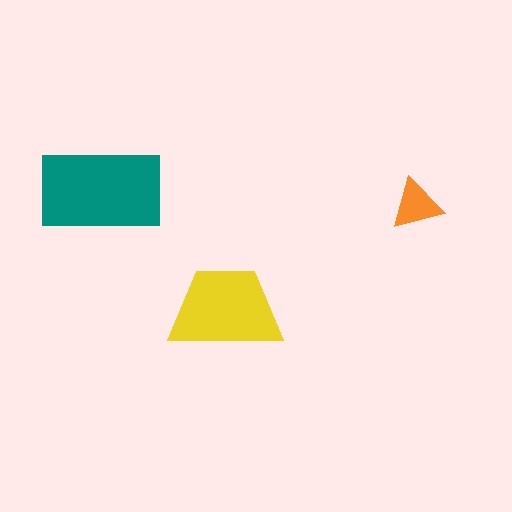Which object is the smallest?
The orange triangle.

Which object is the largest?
The teal rectangle.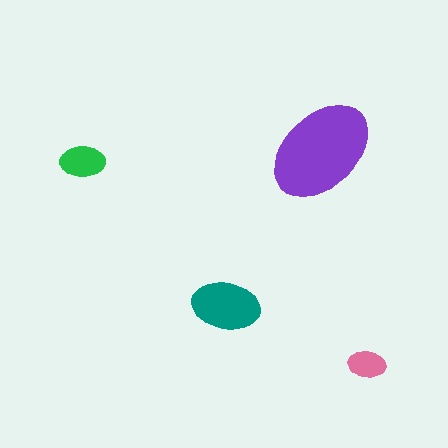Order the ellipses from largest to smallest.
the purple one, the teal one, the green one, the pink one.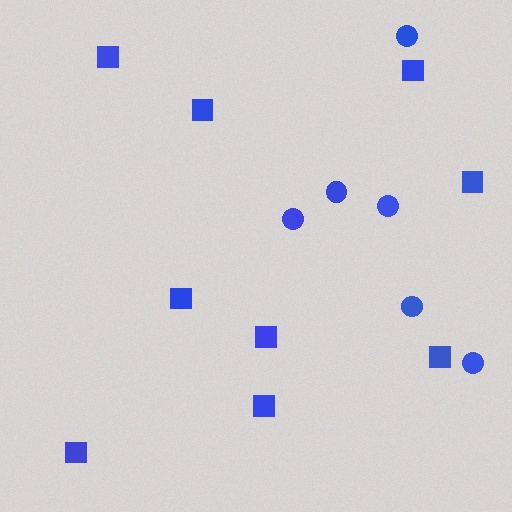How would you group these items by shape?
There are 2 groups: one group of squares (9) and one group of circles (6).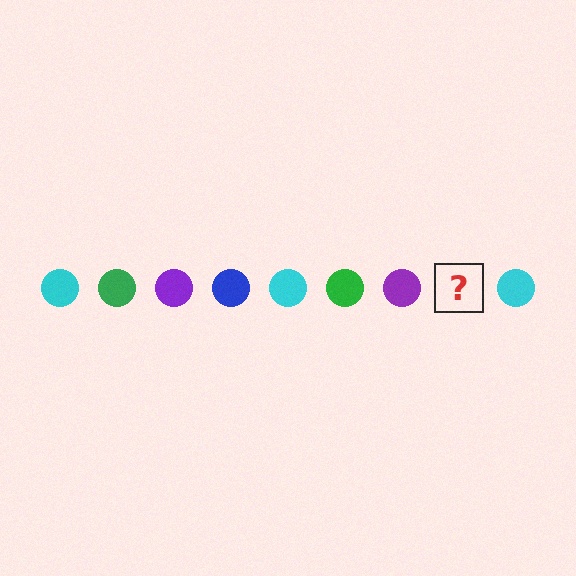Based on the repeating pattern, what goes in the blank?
The blank should be a blue circle.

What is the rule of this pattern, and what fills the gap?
The rule is that the pattern cycles through cyan, green, purple, blue circles. The gap should be filled with a blue circle.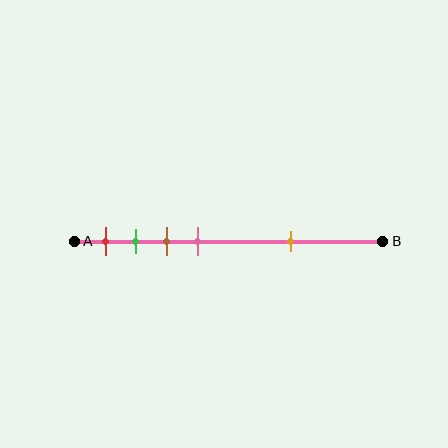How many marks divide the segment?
There are 5 marks dividing the segment.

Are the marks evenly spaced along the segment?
No, the marks are not evenly spaced.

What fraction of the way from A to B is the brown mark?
The brown mark is approximately 30% (0.3) of the way from A to B.